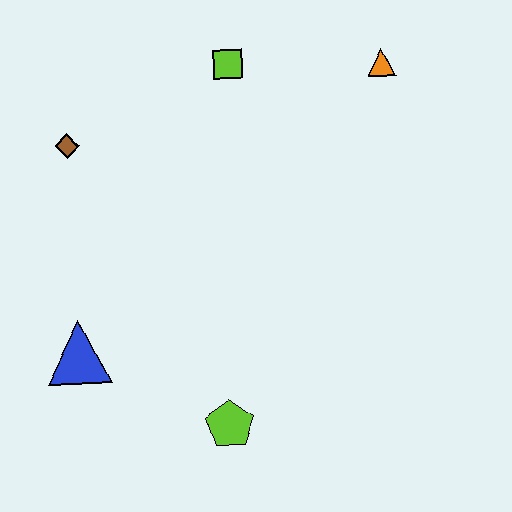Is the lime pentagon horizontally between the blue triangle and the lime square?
Yes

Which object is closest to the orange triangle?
The lime square is closest to the orange triangle.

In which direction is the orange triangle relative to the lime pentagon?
The orange triangle is above the lime pentagon.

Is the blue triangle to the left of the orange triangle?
Yes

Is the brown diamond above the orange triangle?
No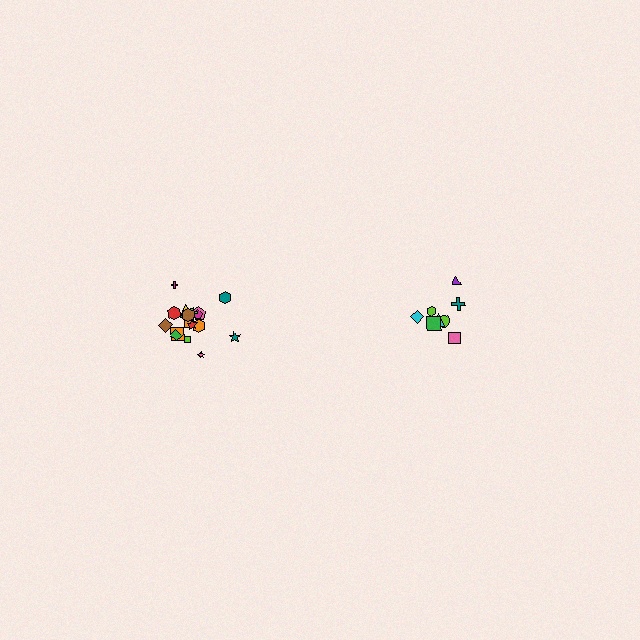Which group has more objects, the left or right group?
The left group.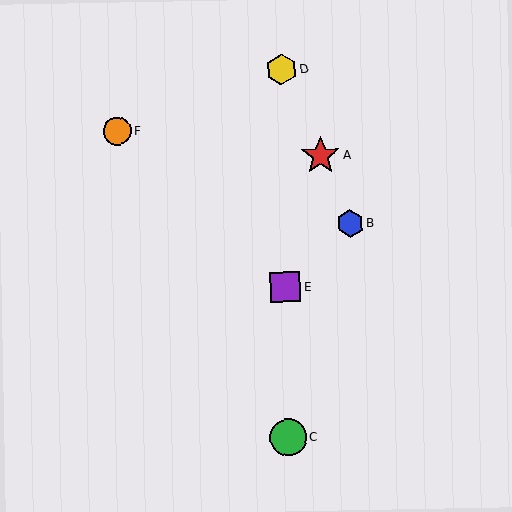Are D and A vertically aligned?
No, D is at x≈281 and A is at x≈321.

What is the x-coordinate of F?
Object F is at x≈117.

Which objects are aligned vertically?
Objects C, D, E are aligned vertically.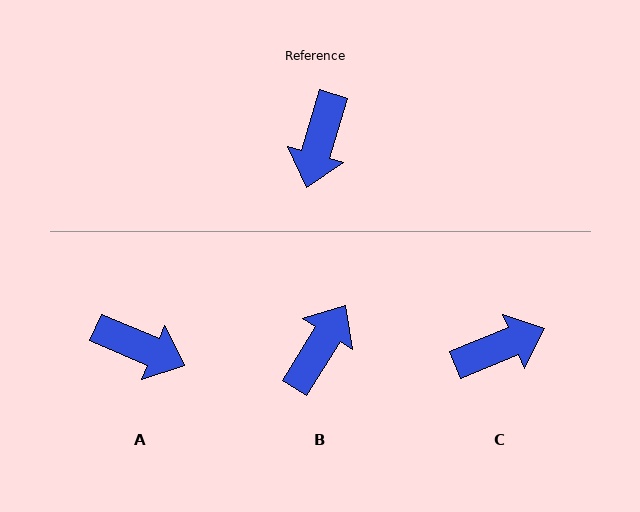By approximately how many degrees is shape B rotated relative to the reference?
Approximately 165 degrees counter-clockwise.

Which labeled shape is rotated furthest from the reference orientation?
B, about 165 degrees away.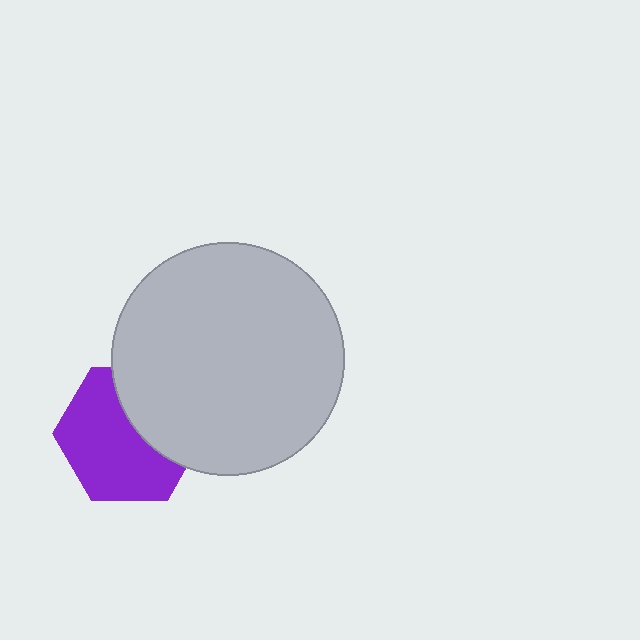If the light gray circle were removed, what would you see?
You would see the complete purple hexagon.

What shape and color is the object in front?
The object in front is a light gray circle.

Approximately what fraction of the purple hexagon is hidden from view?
Roughly 37% of the purple hexagon is hidden behind the light gray circle.